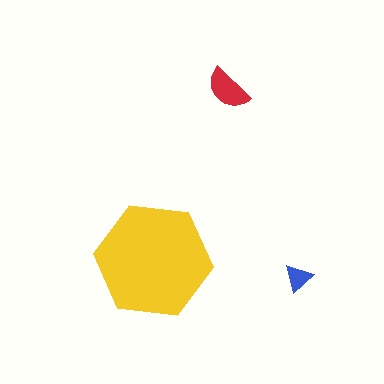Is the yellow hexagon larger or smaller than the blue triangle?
Larger.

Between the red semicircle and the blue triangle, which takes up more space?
The red semicircle.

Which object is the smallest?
The blue triangle.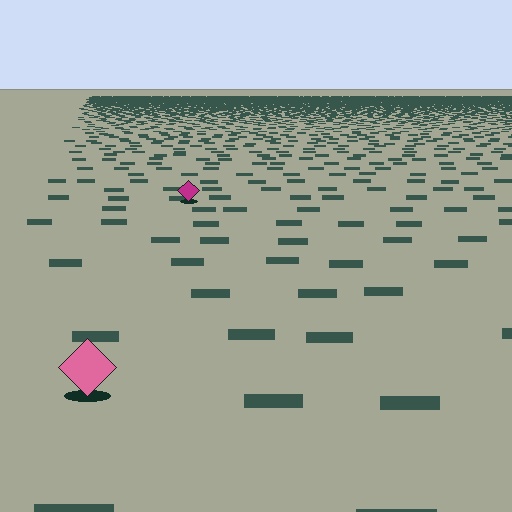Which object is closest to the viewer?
The pink diamond is closest. The texture marks near it are larger and more spread out.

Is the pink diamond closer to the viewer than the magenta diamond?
Yes. The pink diamond is closer — you can tell from the texture gradient: the ground texture is coarser near it.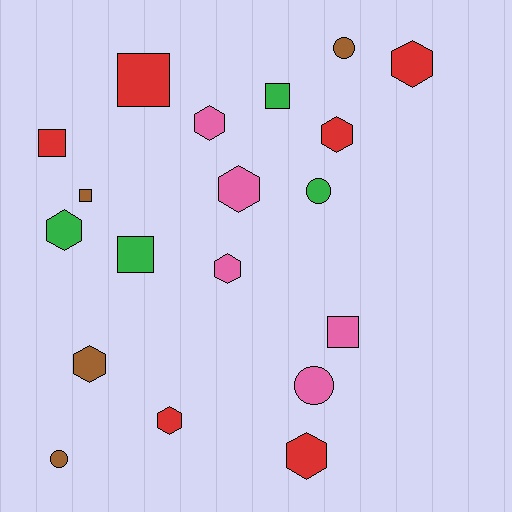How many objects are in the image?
There are 19 objects.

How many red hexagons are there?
There are 4 red hexagons.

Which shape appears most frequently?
Hexagon, with 9 objects.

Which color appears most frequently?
Red, with 6 objects.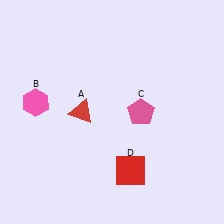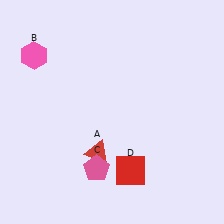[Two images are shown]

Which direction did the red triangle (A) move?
The red triangle (A) moved down.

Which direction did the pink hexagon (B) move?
The pink hexagon (B) moved up.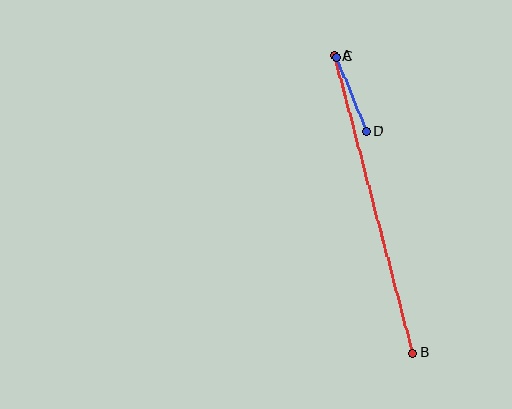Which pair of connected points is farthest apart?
Points A and B are farthest apart.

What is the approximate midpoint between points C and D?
The midpoint is at approximately (351, 94) pixels.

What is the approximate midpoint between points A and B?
The midpoint is at approximately (374, 204) pixels.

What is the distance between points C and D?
The distance is approximately 80 pixels.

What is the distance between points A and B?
The distance is approximately 308 pixels.